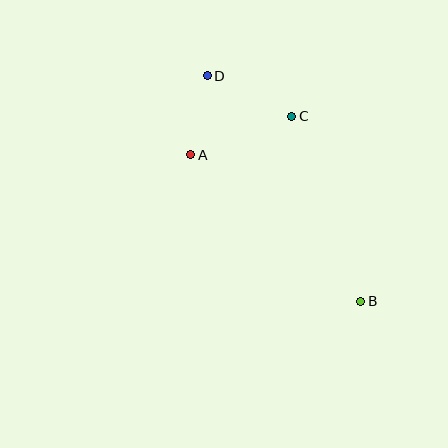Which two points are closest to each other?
Points A and D are closest to each other.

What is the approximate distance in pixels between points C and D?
The distance between C and D is approximately 94 pixels.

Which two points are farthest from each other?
Points B and D are farthest from each other.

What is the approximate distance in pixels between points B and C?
The distance between B and C is approximately 197 pixels.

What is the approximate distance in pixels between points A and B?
The distance between A and B is approximately 224 pixels.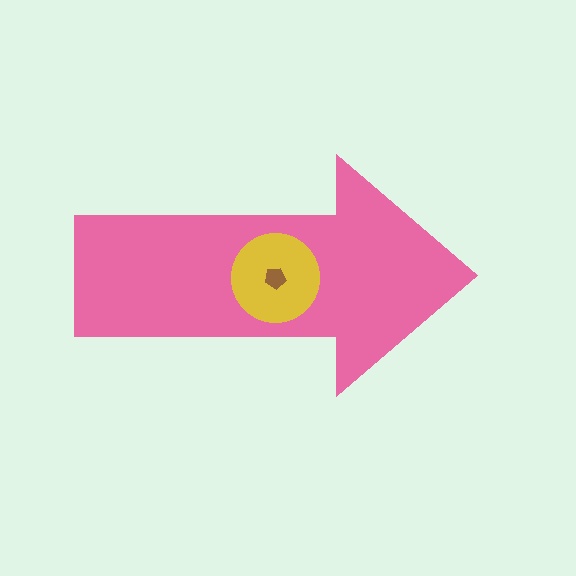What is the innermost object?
The brown pentagon.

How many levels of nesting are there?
3.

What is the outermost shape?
The pink arrow.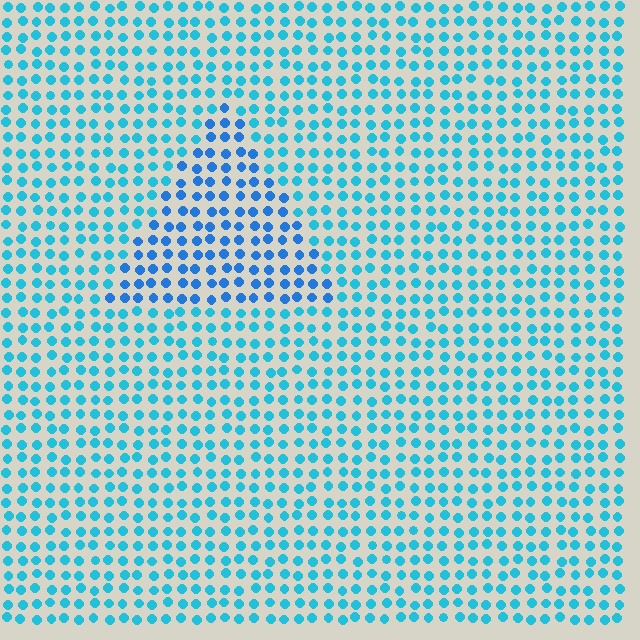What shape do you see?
I see a triangle.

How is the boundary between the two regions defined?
The boundary is defined purely by a slight shift in hue (about 24 degrees). Spacing, size, and orientation are identical on both sides.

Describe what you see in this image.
The image is filled with small cyan elements in a uniform arrangement. A triangle-shaped region is visible where the elements are tinted to a slightly different hue, forming a subtle color boundary.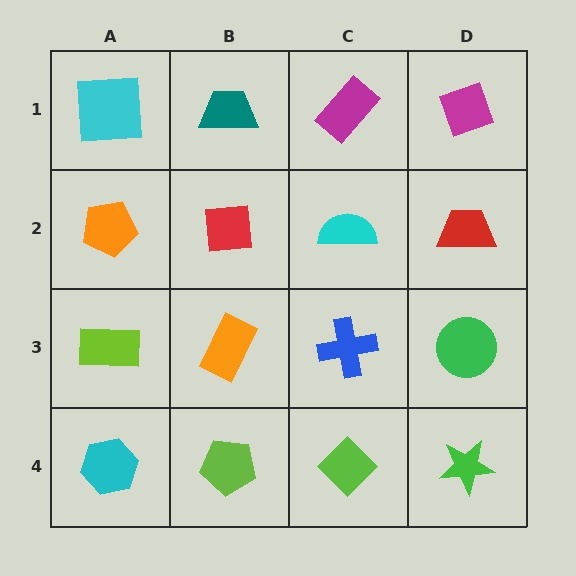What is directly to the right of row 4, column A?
A lime pentagon.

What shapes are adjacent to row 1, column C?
A cyan semicircle (row 2, column C), a teal trapezoid (row 1, column B), a magenta diamond (row 1, column D).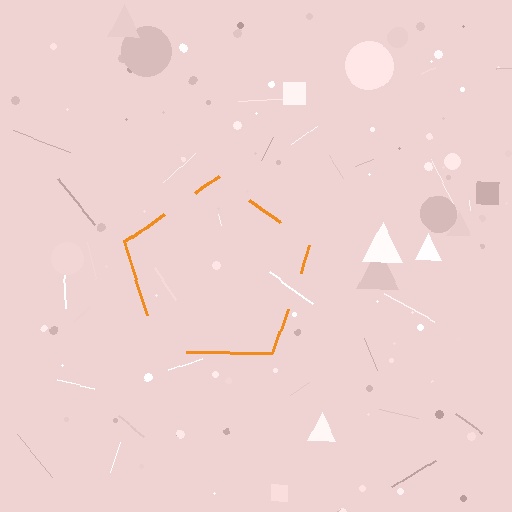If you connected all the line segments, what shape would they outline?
They would outline a pentagon.